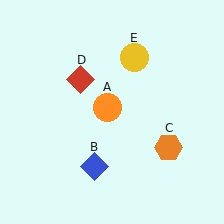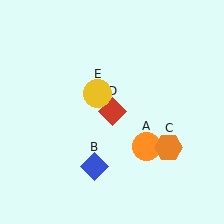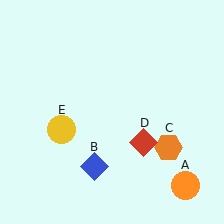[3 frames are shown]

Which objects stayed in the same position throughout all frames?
Blue diamond (object B) and orange hexagon (object C) remained stationary.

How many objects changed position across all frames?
3 objects changed position: orange circle (object A), red diamond (object D), yellow circle (object E).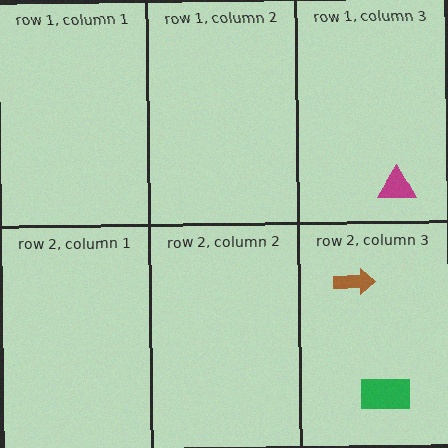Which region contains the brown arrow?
The row 2, column 3 region.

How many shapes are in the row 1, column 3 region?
1.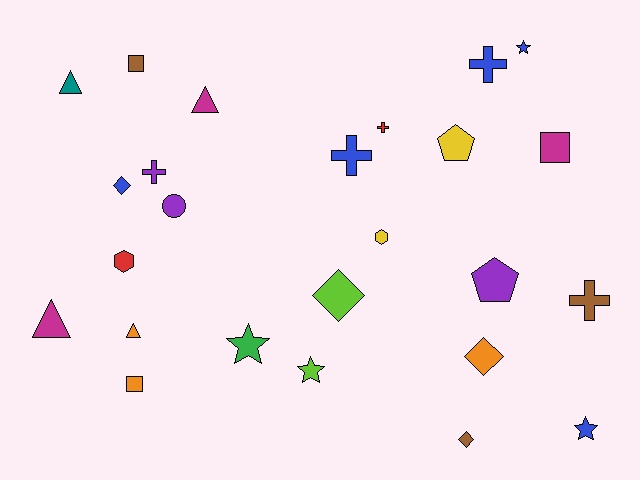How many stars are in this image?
There are 4 stars.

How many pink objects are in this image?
There are no pink objects.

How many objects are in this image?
There are 25 objects.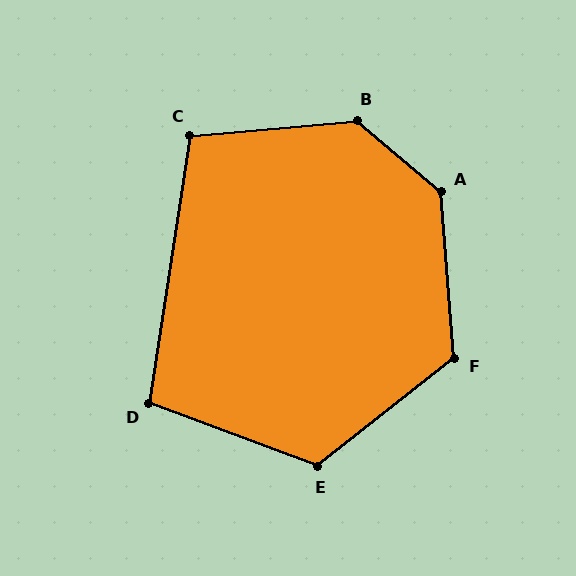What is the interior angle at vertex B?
Approximately 135 degrees (obtuse).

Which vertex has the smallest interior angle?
D, at approximately 102 degrees.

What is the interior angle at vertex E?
Approximately 121 degrees (obtuse).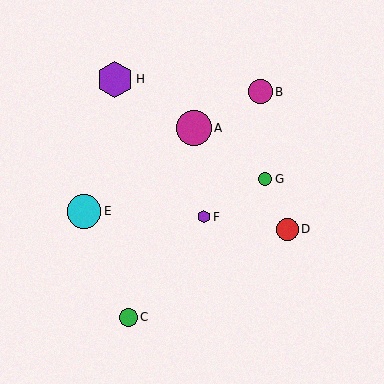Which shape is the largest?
The purple hexagon (labeled H) is the largest.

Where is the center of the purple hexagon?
The center of the purple hexagon is at (115, 79).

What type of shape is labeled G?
Shape G is a green circle.